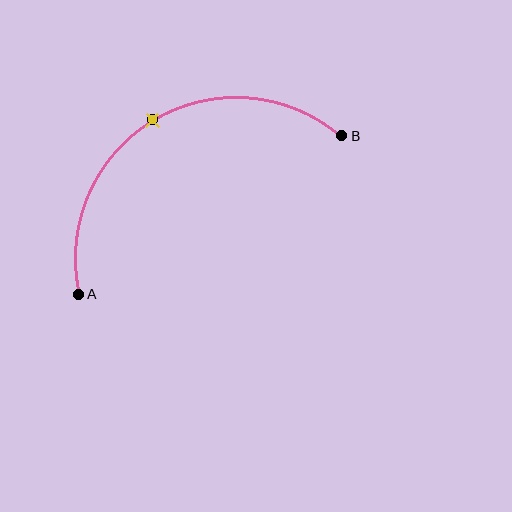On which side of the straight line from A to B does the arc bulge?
The arc bulges above the straight line connecting A and B.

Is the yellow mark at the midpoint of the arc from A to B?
Yes. The yellow mark lies on the arc at equal arc-length from both A and B — it is the arc midpoint.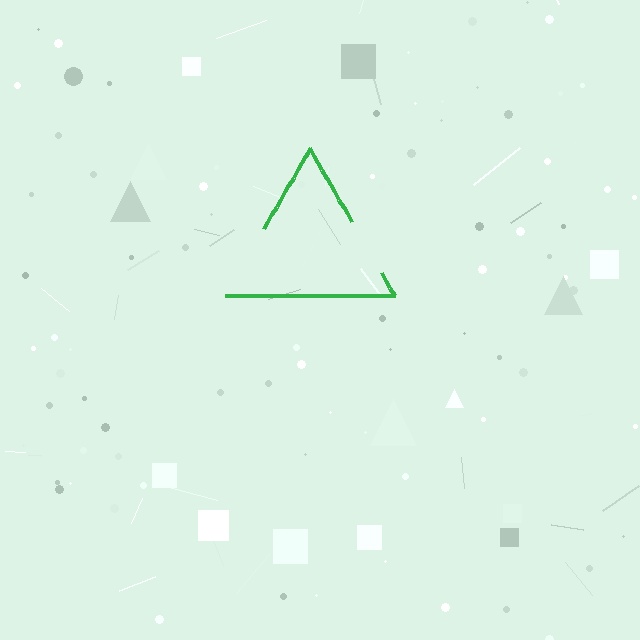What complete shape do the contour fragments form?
The contour fragments form a triangle.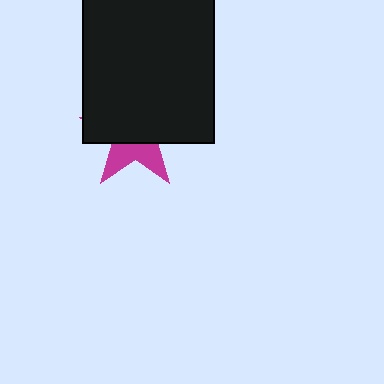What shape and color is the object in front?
The object in front is a black rectangle.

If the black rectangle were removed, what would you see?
You would see the complete magenta star.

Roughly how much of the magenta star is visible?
A small part of it is visible (roughly 37%).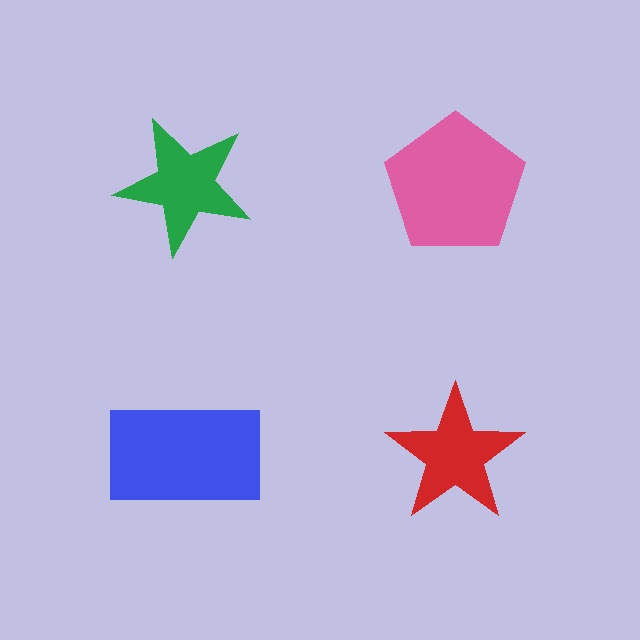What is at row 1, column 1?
A green star.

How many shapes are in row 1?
2 shapes.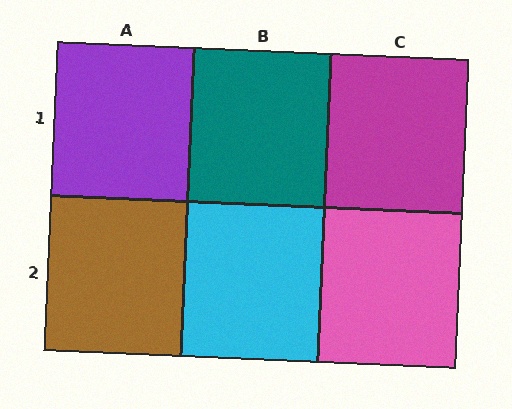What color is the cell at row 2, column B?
Cyan.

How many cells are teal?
1 cell is teal.